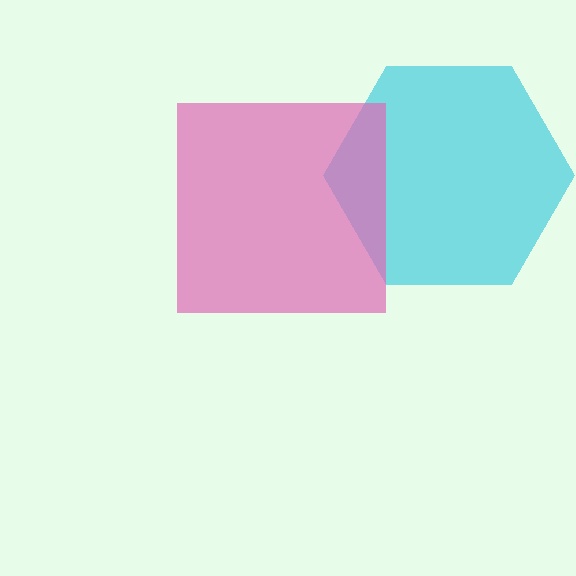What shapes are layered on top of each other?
The layered shapes are: a cyan hexagon, a pink square.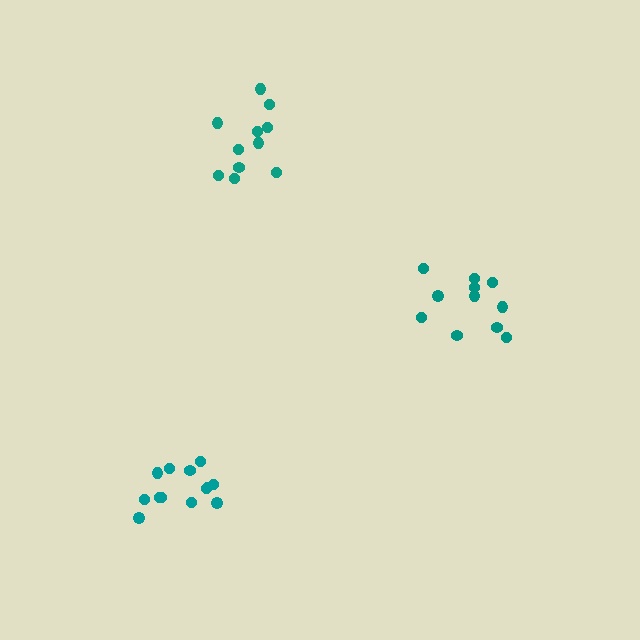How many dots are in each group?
Group 1: 13 dots, Group 2: 11 dots, Group 3: 11 dots (35 total).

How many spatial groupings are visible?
There are 3 spatial groupings.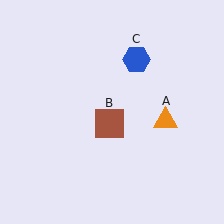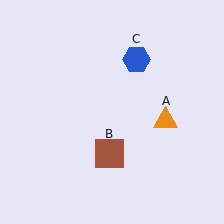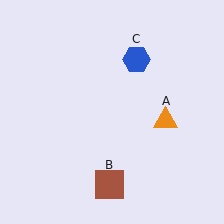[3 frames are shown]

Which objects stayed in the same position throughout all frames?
Orange triangle (object A) and blue hexagon (object C) remained stationary.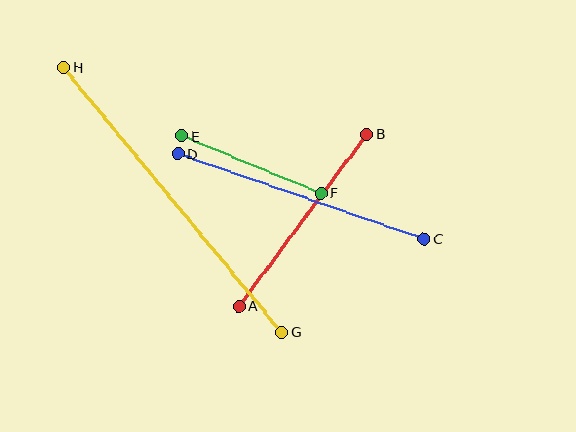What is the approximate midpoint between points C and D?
The midpoint is at approximately (301, 196) pixels.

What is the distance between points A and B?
The distance is approximately 214 pixels.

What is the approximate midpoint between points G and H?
The midpoint is at approximately (173, 200) pixels.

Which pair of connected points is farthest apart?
Points G and H are farthest apart.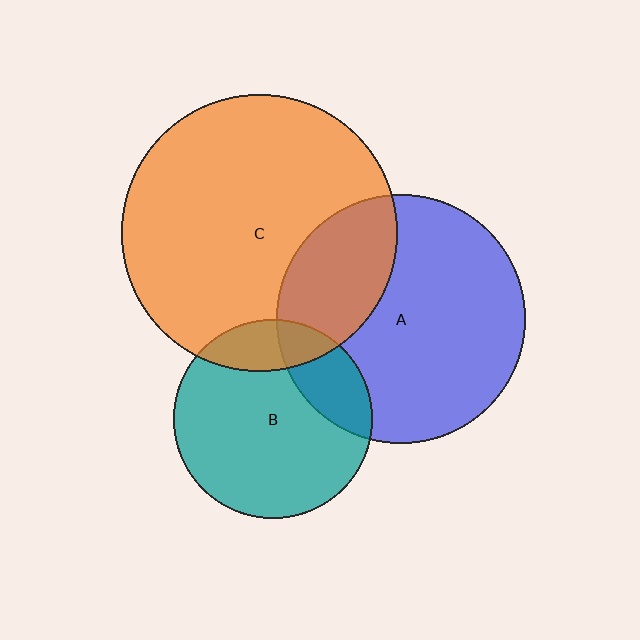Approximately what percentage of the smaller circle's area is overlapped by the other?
Approximately 20%.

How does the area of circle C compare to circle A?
Approximately 1.2 times.